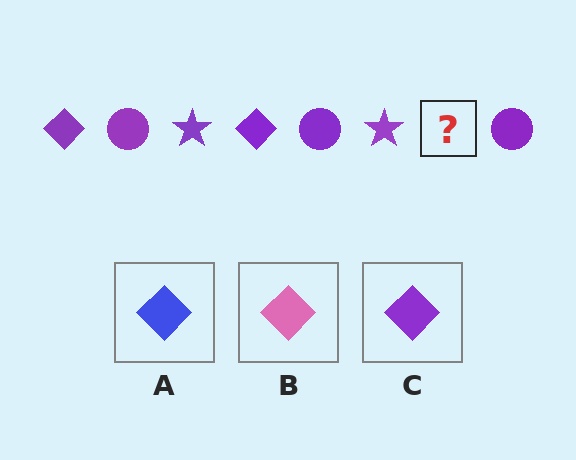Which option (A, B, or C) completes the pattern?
C.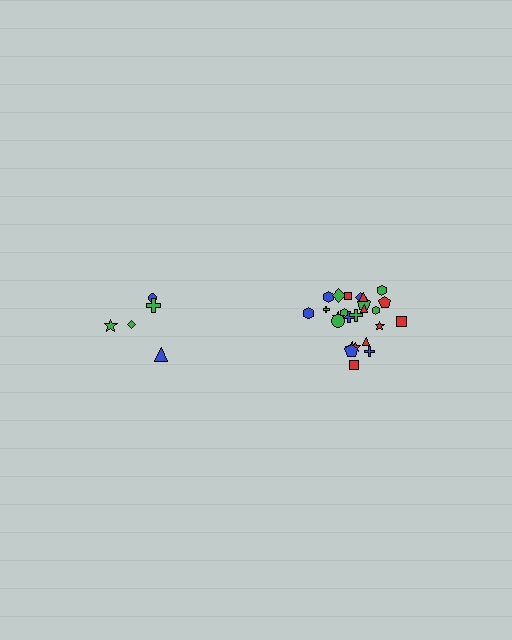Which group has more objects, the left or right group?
The right group.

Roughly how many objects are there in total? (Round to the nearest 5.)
Roughly 30 objects in total.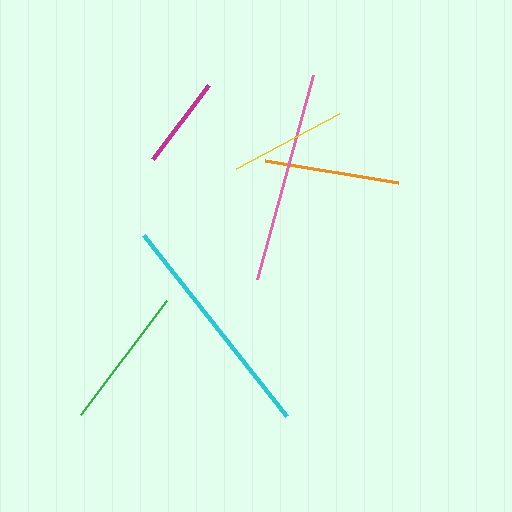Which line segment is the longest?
The cyan line is the longest at approximately 230 pixels.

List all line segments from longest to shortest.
From longest to shortest: cyan, pink, green, orange, yellow, magenta.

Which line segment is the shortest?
The magenta line is the shortest at approximately 93 pixels.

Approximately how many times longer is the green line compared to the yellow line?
The green line is approximately 1.2 times the length of the yellow line.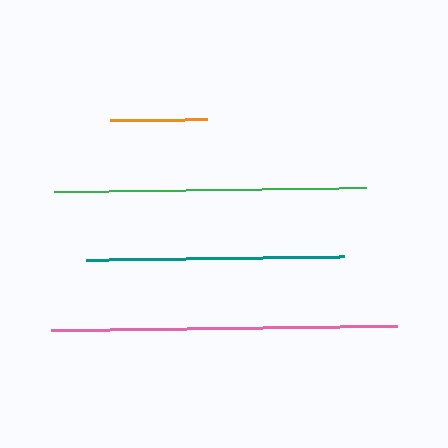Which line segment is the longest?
The pink line is the longest at approximately 346 pixels.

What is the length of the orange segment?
The orange segment is approximately 97 pixels long.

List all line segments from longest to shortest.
From longest to shortest: pink, green, teal, orange.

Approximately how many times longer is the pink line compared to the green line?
The pink line is approximately 1.1 times the length of the green line.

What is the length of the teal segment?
The teal segment is approximately 258 pixels long.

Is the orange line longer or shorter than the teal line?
The teal line is longer than the orange line.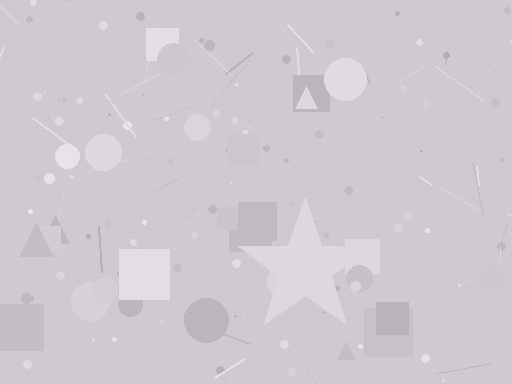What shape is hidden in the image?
A star is hidden in the image.